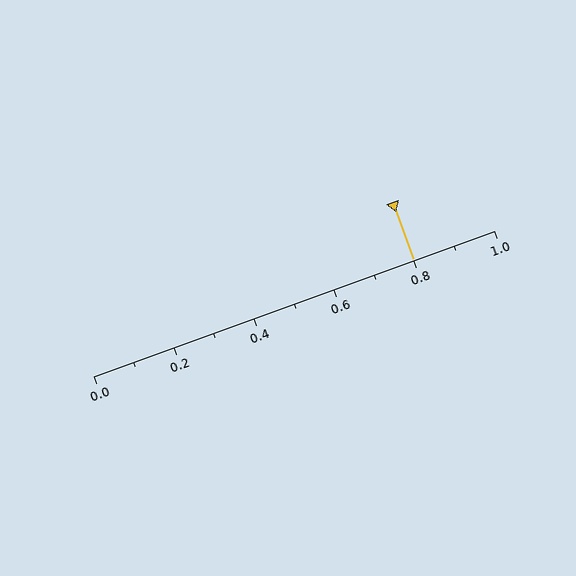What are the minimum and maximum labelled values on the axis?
The axis runs from 0.0 to 1.0.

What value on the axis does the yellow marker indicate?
The marker indicates approximately 0.8.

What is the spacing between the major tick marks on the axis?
The major ticks are spaced 0.2 apart.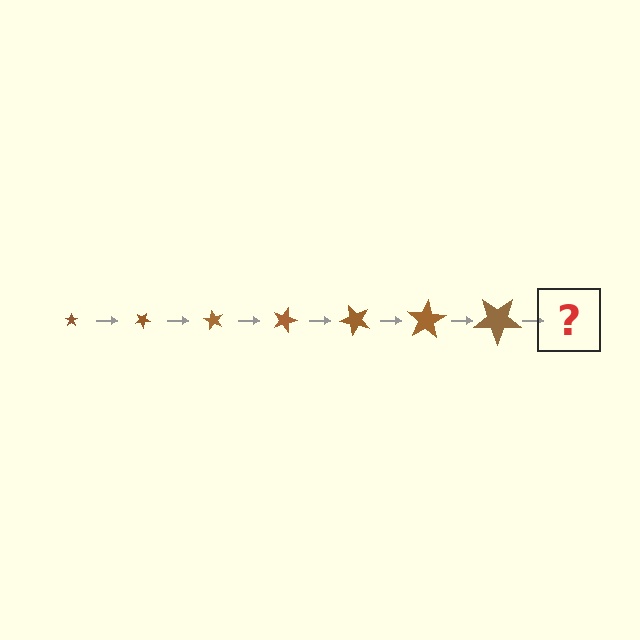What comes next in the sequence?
The next element should be a star, larger than the previous one and rotated 210 degrees from the start.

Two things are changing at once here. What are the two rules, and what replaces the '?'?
The two rules are that the star grows larger each step and it rotates 30 degrees each step. The '?' should be a star, larger than the previous one and rotated 210 degrees from the start.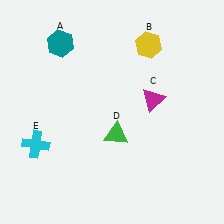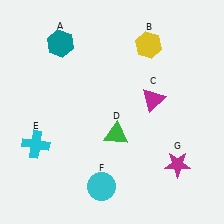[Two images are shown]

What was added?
A cyan circle (F), a magenta star (G) were added in Image 2.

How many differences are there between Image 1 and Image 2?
There are 2 differences between the two images.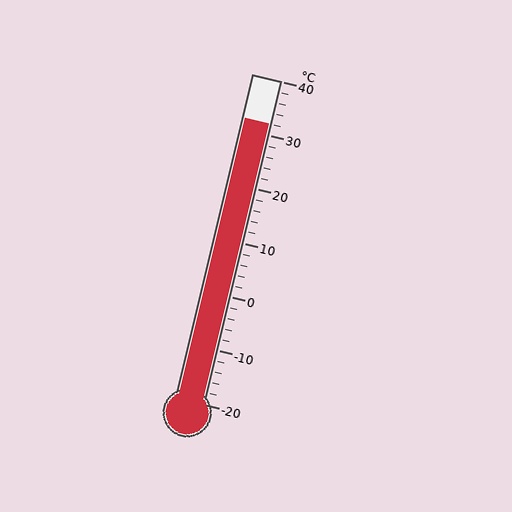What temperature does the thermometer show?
The thermometer shows approximately 32°C.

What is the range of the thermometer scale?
The thermometer scale ranges from -20°C to 40°C.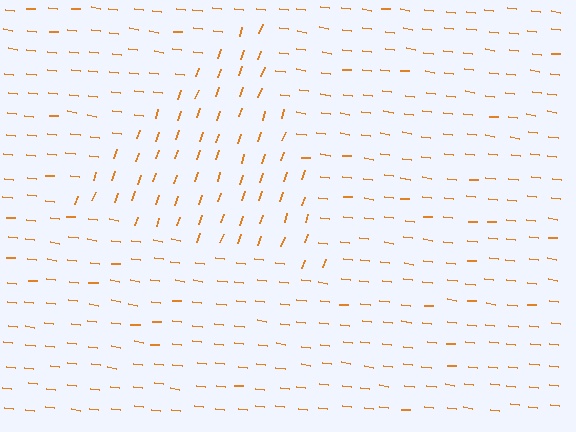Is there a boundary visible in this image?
Yes, there is a texture boundary formed by a change in line orientation.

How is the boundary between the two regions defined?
The boundary is defined purely by a change in line orientation (approximately 77 degrees difference). All lines are the same color and thickness.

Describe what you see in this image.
The image is filled with small orange line segments. A triangle region in the image has lines oriented differently from the surrounding lines, creating a visible texture boundary.